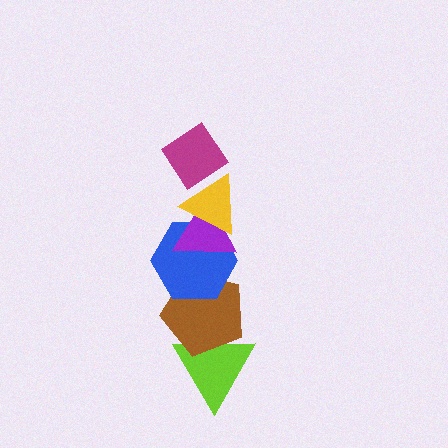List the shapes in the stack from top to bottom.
From top to bottom: the magenta diamond, the yellow triangle, the purple triangle, the blue hexagon, the brown pentagon, the lime triangle.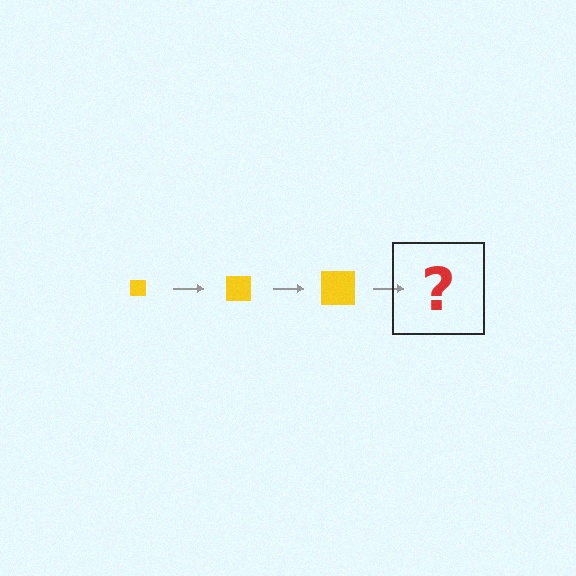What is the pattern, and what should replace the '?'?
The pattern is that the square gets progressively larger each step. The '?' should be a yellow square, larger than the previous one.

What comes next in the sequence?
The next element should be a yellow square, larger than the previous one.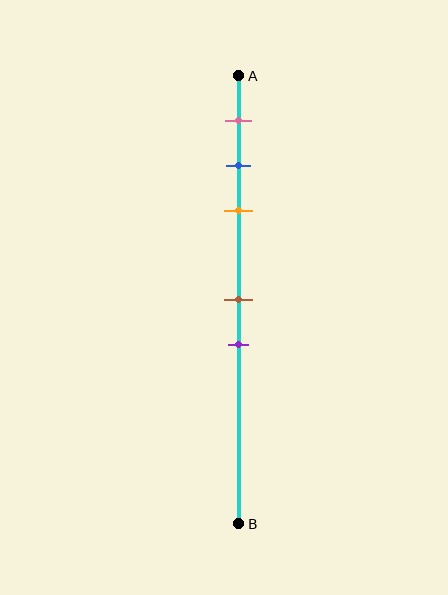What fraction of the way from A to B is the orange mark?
The orange mark is approximately 30% (0.3) of the way from A to B.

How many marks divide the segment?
There are 5 marks dividing the segment.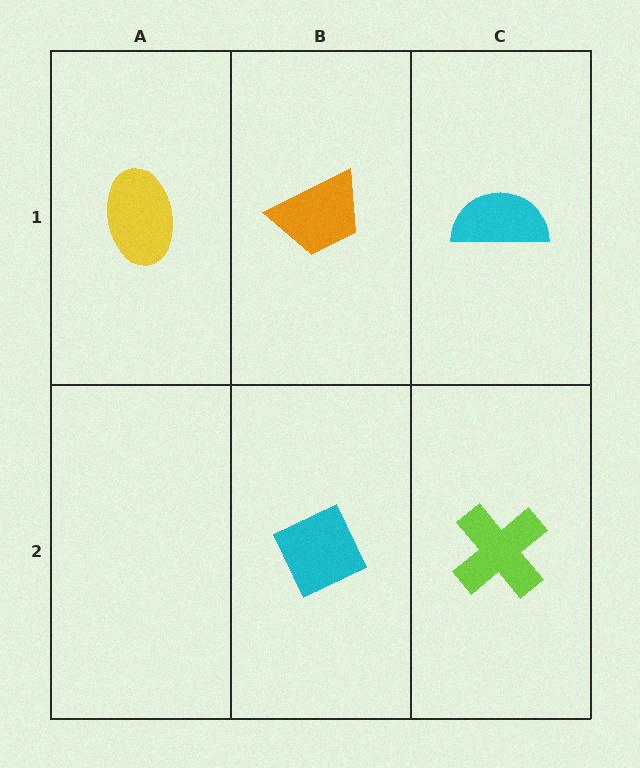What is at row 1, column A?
A yellow ellipse.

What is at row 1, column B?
An orange trapezoid.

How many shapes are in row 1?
3 shapes.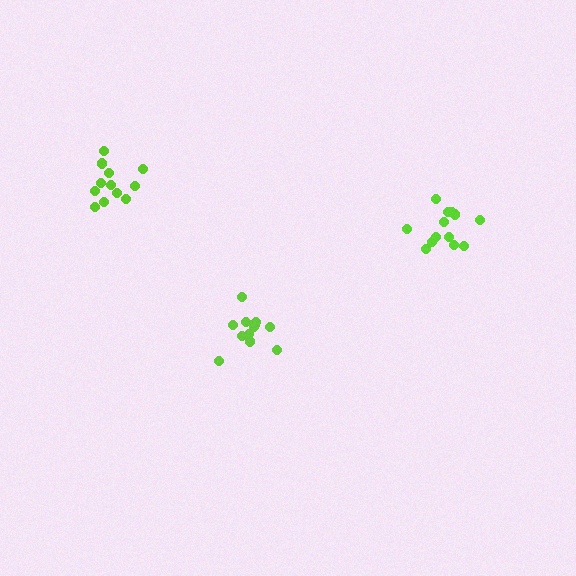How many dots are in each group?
Group 1: 12 dots, Group 2: 12 dots, Group 3: 13 dots (37 total).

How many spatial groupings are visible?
There are 3 spatial groupings.